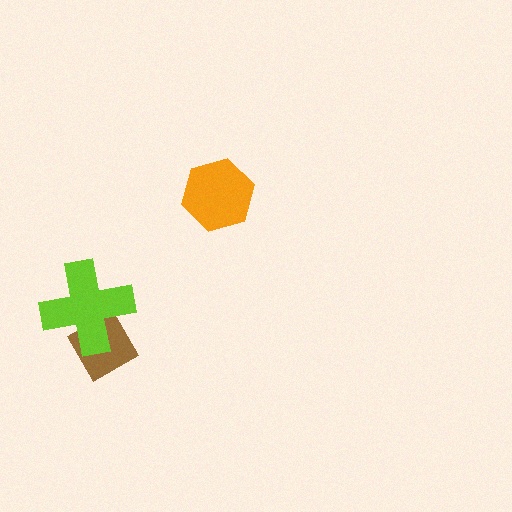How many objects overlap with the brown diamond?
1 object overlaps with the brown diamond.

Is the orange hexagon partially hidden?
No, no other shape covers it.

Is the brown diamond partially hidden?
Yes, it is partially covered by another shape.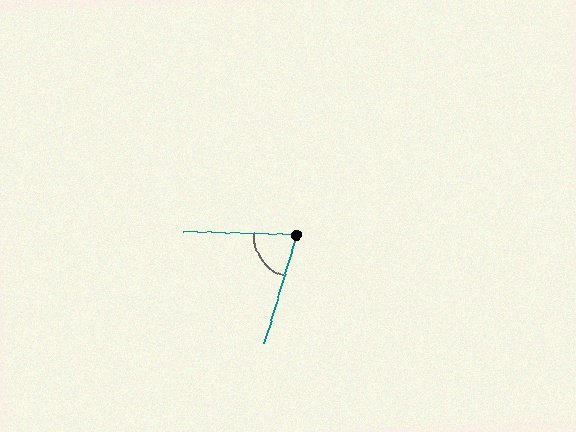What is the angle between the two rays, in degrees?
Approximately 75 degrees.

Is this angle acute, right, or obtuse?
It is acute.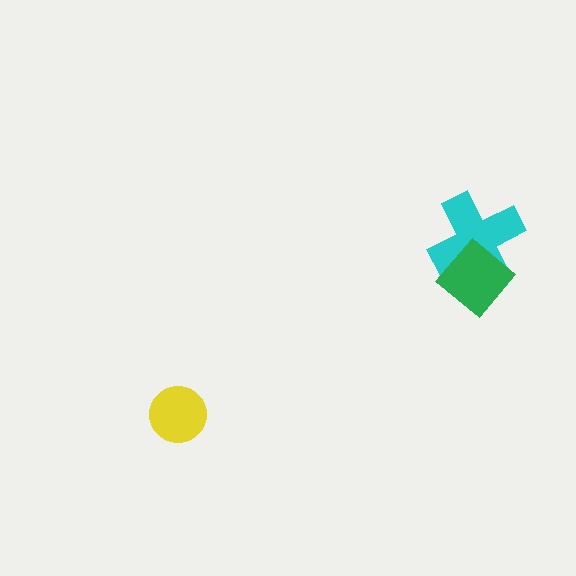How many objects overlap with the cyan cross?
1 object overlaps with the cyan cross.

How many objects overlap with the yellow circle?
0 objects overlap with the yellow circle.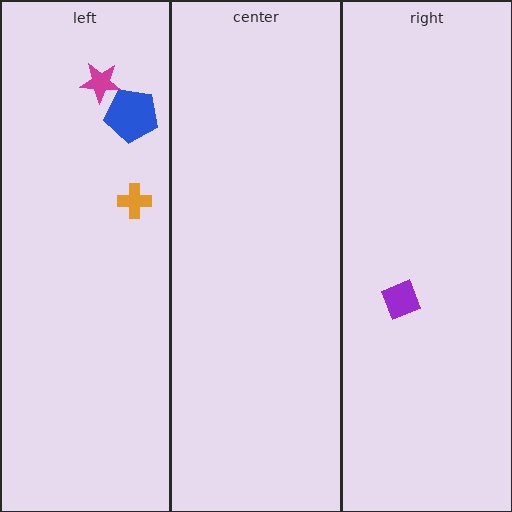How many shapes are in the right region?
1.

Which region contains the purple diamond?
The right region.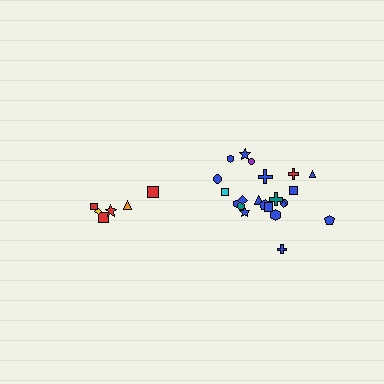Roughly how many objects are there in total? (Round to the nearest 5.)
Roughly 30 objects in total.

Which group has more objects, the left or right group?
The right group.